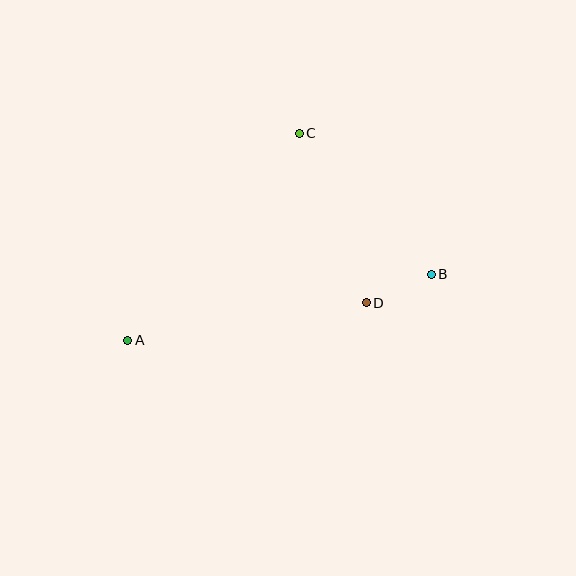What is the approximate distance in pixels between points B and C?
The distance between B and C is approximately 193 pixels.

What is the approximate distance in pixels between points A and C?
The distance between A and C is approximately 269 pixels.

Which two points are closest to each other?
Points B and D are closest to each other.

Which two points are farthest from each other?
Points A and B are farthest from each other.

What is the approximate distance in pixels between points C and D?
The distance between C and D is approximately 183 pixels.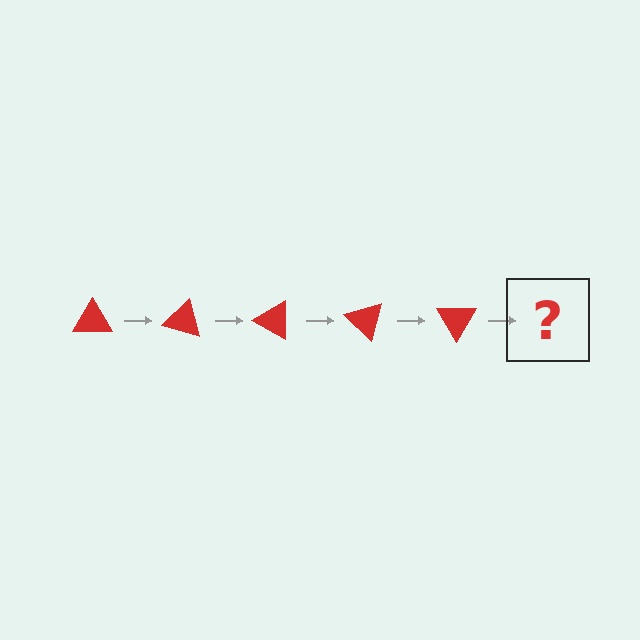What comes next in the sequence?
The next element should be a red triangle rotated 75 degrees.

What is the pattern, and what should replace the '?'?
The pattern is that the triangle rotates 15 degrees each step. The '?' should be a red triangle rotated 75 degrees.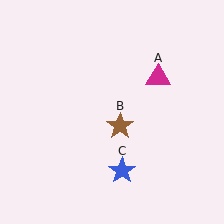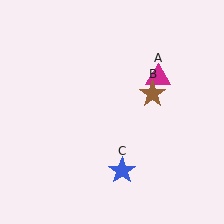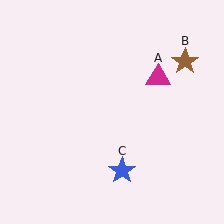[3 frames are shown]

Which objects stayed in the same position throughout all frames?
Magenta triangle (object A) and blue star (object C) remained stationary.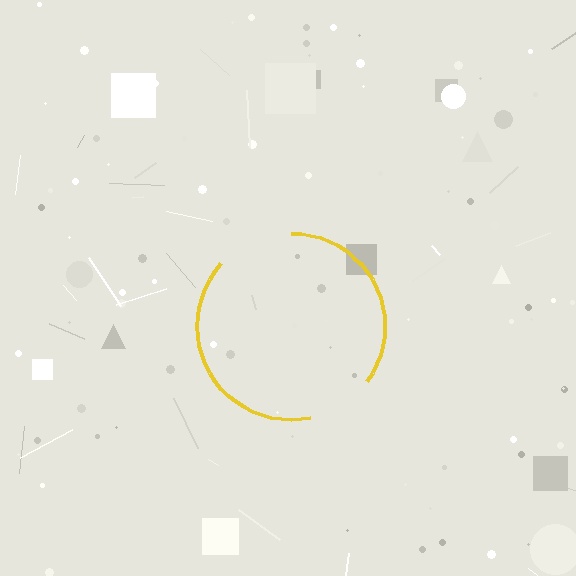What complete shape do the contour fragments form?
The contour fragments form a circle.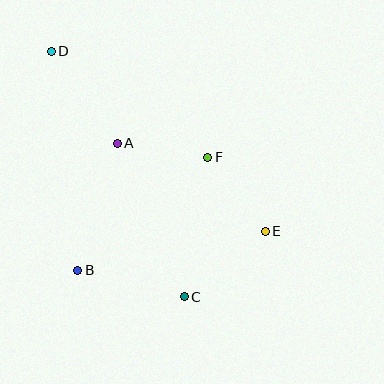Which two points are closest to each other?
Points A and F are closest to each other.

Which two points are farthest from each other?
Points D and E are farthest from each other.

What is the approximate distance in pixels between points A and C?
The distance between A and C is approximately 167 pixels.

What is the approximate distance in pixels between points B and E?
The distance between B and E is approximately 191 pixels.